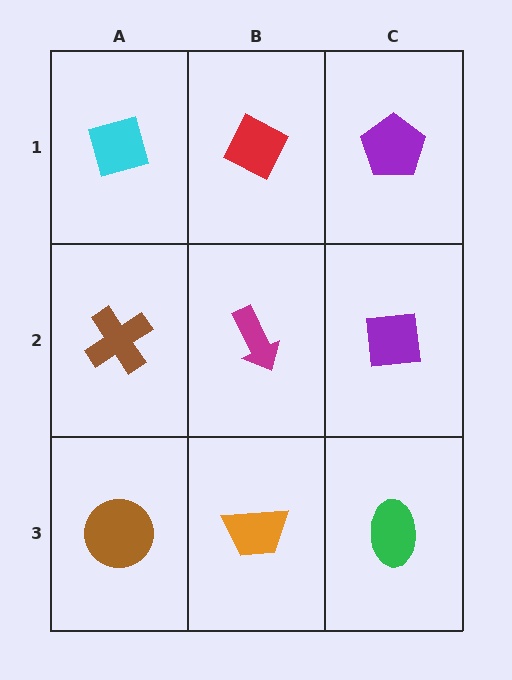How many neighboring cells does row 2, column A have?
3.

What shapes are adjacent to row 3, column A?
A brown cross (row 2, column A), an orange trapezoid (row 3, column B).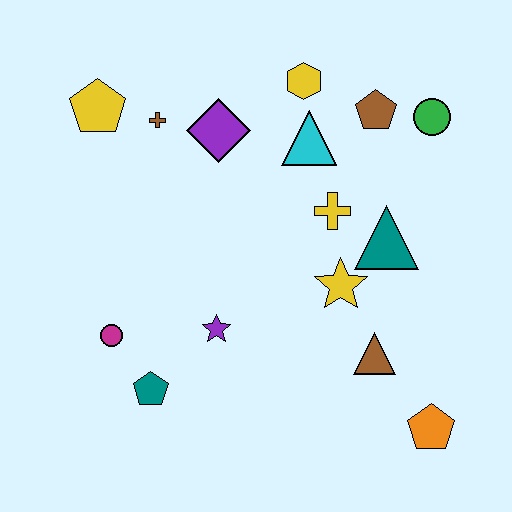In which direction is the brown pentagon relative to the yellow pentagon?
The brown pentagon is to the right of the yellow pentagon.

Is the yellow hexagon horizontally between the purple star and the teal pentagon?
No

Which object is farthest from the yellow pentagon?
The orange pentagon is farthest from the yellow pentagon.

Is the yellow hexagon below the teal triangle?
No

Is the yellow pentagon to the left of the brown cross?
Yes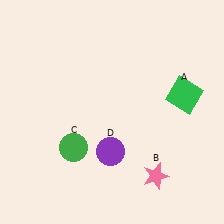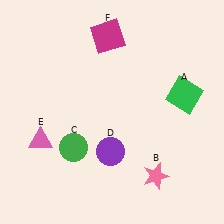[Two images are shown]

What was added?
A pink triangle (E), a magenta square (F) were added in Image 2.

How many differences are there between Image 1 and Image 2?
There are 2 differences between the two images.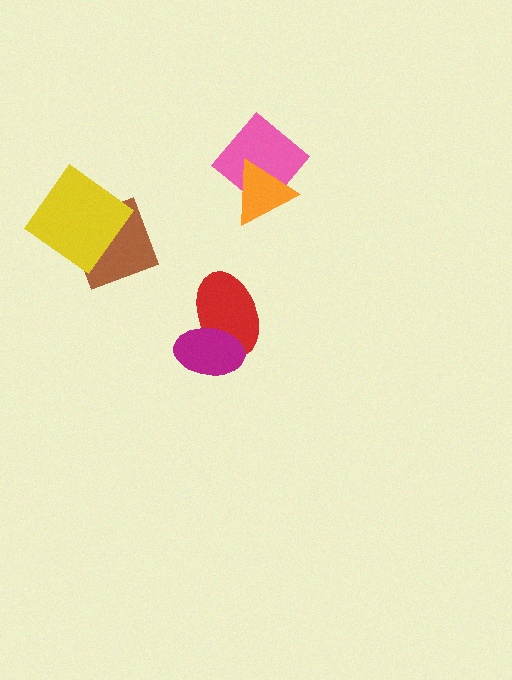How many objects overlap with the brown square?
1 object overlaps with the brown square.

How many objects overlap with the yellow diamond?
1 object overlaps with the yellow diamond.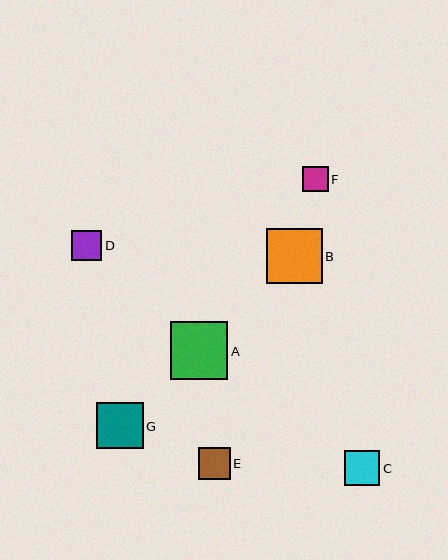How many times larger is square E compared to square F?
Square E is approximately 1.3 times the size of square F.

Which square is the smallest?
Square F is the smallest with a size of approximately 25 pixels.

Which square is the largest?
Square A is the largest with a size of approximately 58 pixels.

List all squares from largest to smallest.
From largest to smallest: A, B, G, C, E, D, F.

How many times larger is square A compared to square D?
Square A is approximately 1.9 times the size of square D.